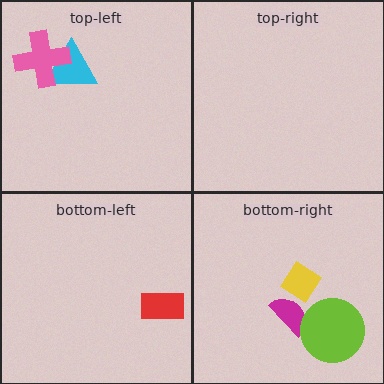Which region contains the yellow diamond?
The bottom-right region.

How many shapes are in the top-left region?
2.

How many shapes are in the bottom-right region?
3.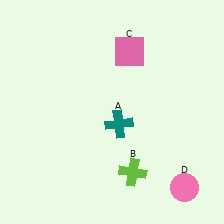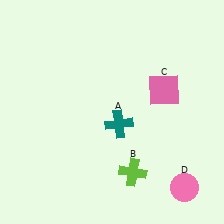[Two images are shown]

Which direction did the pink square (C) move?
The pink square (C) moved down.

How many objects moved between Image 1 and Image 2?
1 object moved between the two images.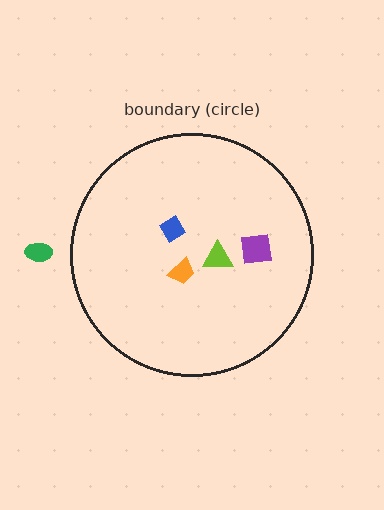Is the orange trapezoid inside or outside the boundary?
Inside.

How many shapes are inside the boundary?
4 inside, 1 outside.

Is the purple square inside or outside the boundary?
Inside.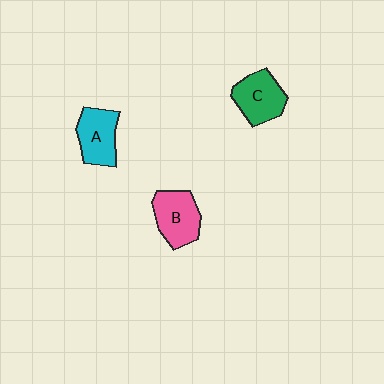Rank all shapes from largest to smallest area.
From largest to smallest: B (pink), C (green), A (cyan).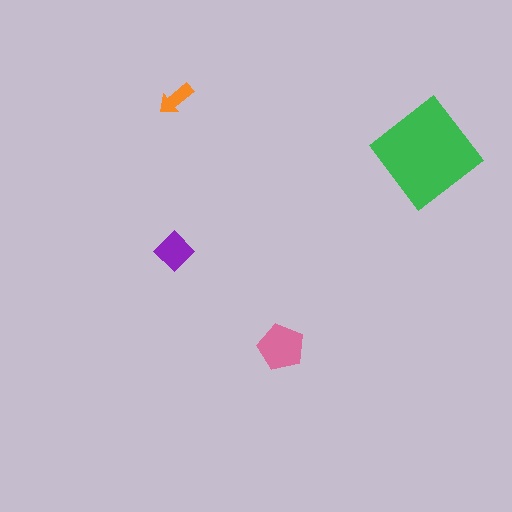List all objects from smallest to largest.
The orange arrow, the purple diamond, the pink pentagon, the green diamond.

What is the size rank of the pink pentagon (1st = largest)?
2nd.